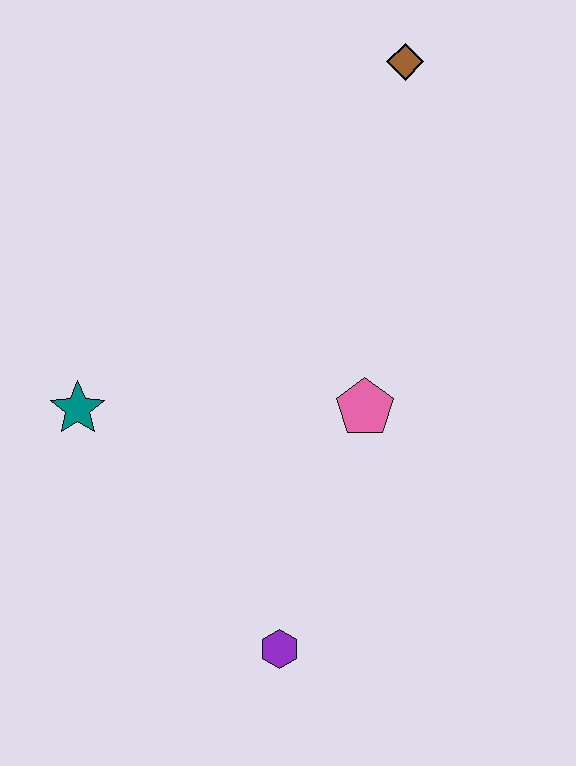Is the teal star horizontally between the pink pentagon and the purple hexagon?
No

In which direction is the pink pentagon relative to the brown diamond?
The pink pentagon is below the brown diamond.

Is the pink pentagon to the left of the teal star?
No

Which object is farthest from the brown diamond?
The purple hexagon is farthest from the brown diamond.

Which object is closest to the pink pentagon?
The purple hexagon is closest to the pink pentagon.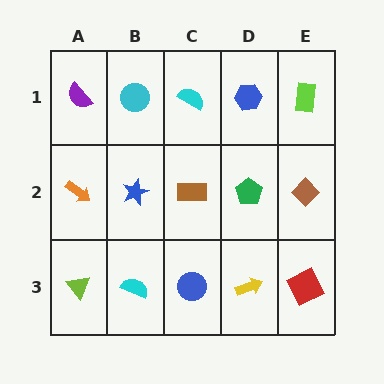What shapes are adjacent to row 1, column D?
A green pentagon (row 2, column D), a cyan semicircle (row 1, column C), a lime rectangle (row 1, column E).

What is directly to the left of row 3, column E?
A yellow arrow.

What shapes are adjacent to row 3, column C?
A brown rectangle (row 2, column C), a cyan semicircle (row 3, column B), a yellow arrow (row 3, column D).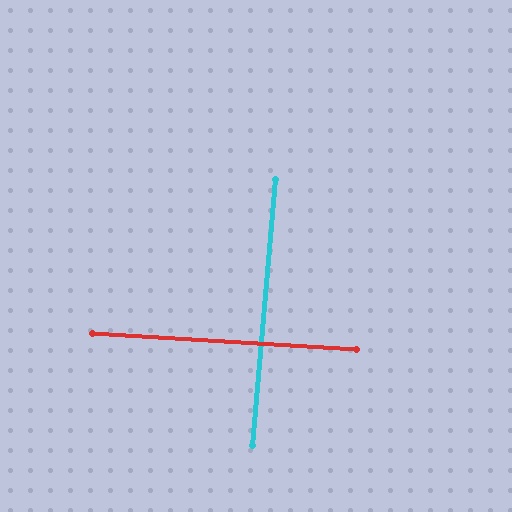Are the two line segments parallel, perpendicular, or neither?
Perpendicular — they meet at approximately 89°.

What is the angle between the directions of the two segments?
Approximately 89 degrees.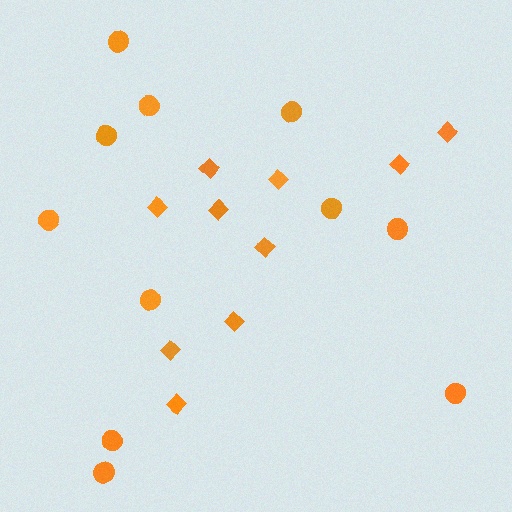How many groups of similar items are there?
There are 2 groups: one group of diamonds (10) and one group of circles (11).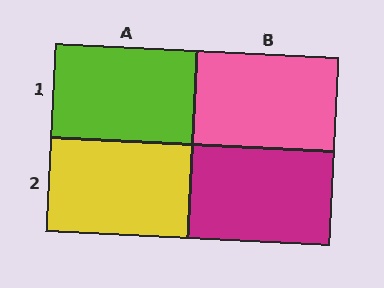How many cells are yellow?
1 cell is yellow.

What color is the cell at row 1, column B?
Pink.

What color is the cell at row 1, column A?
Lime.